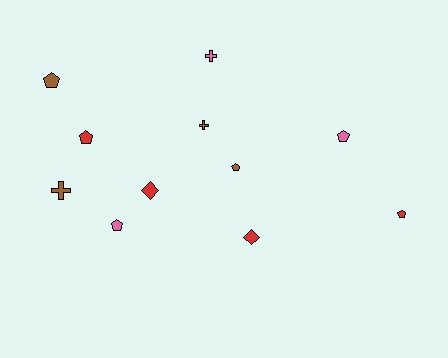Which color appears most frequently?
Red, with 4 objects.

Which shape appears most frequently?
Pentagon, with 6 objects.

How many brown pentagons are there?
There are 2 brown pentagons.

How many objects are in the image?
There are 11 objects.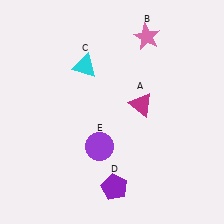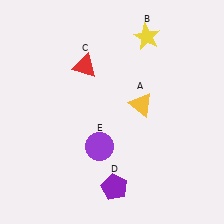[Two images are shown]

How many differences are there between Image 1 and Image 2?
There are 3 differences between the two images.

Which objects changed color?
A changed from magenta to yellow. B changed from pink to yellow. C changed from cyan to red.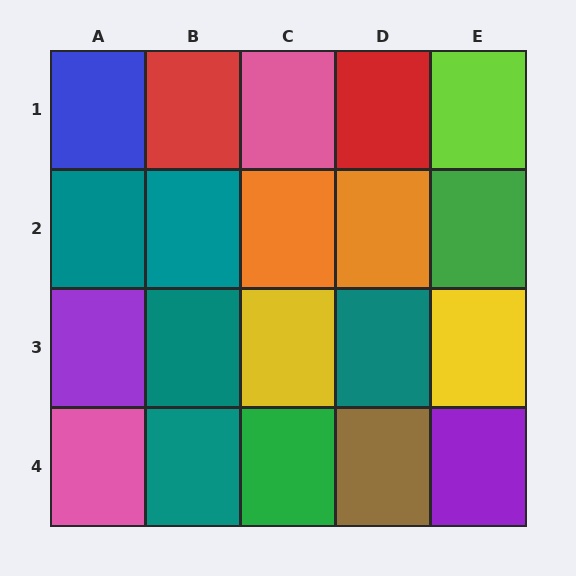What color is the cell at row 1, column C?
Pink.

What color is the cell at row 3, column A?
Purple.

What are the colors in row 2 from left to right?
Teal, teal, orange, orange, green.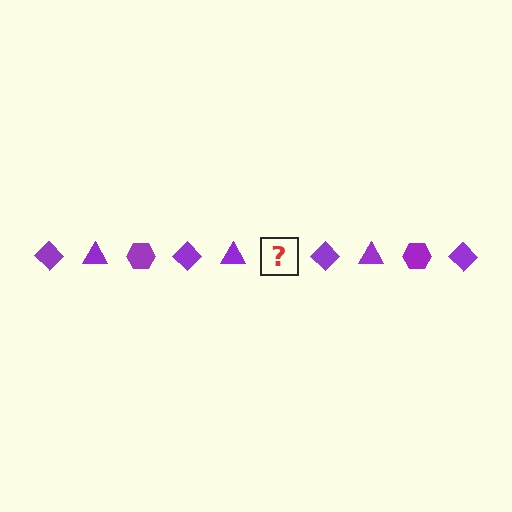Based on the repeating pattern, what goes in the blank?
The blank should be a purple hexagon.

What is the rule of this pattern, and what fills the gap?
The rule is that the pattern cycles through diamond, triangle, hexagon shapes in purple. The gap should be filled with a purple hexagon.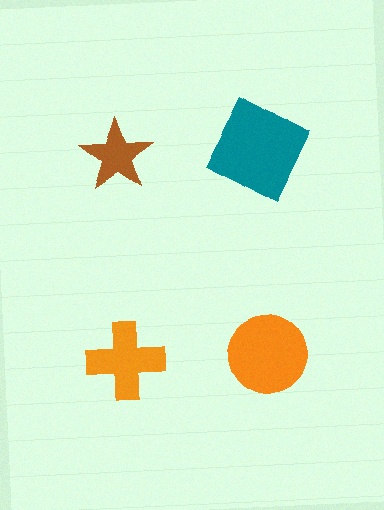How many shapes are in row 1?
2 shapes.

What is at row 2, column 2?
An orange circle.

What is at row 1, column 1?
A brown star.